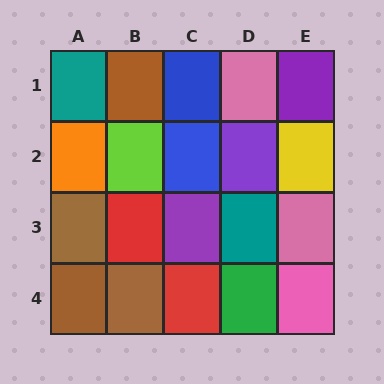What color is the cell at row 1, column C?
Blue.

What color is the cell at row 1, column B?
Brown.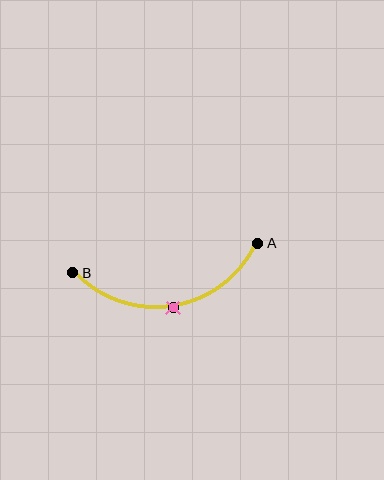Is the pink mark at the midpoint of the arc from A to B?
Yes. The pink mark lies on the arc at equal arc-length from both A and B — it is the arc midpoint.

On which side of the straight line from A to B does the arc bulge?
The arc bulges below the straight line connecting A and B.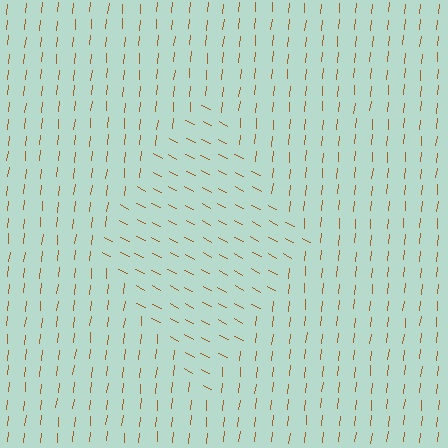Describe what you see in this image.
The image is filled with small brown line segments. A diamond region in the image has lines oriented differently from the surrounding lines, creating a visible texture boundary.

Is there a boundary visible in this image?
Yes, there is a texture boundary formed by a change in line orientation.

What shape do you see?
I see a diamond.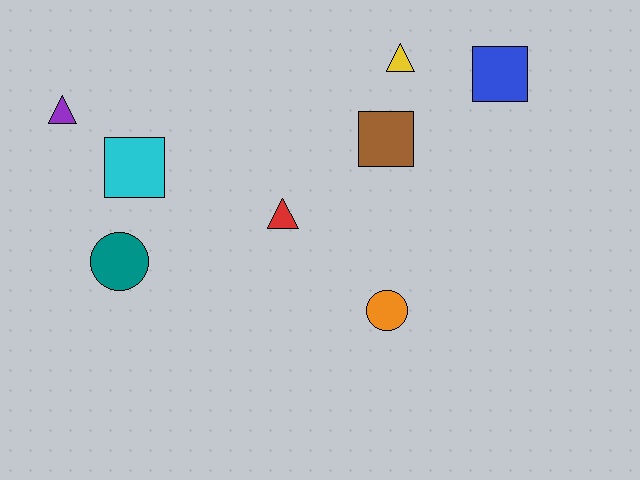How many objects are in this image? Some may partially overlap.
There are 8 objects.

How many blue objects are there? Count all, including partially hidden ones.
There is 1 blue object.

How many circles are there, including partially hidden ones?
There are 2 circles.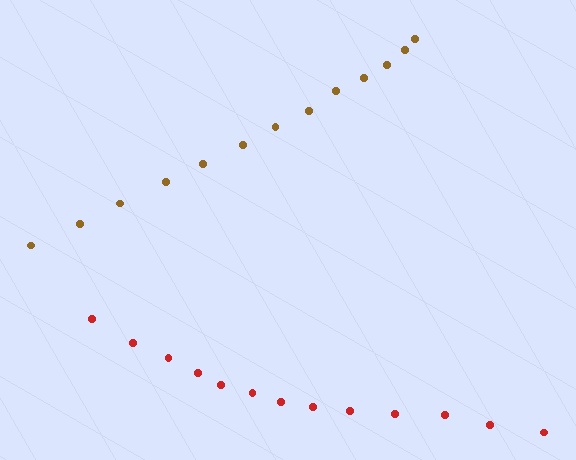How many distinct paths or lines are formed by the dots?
There are 2 distinct paths.